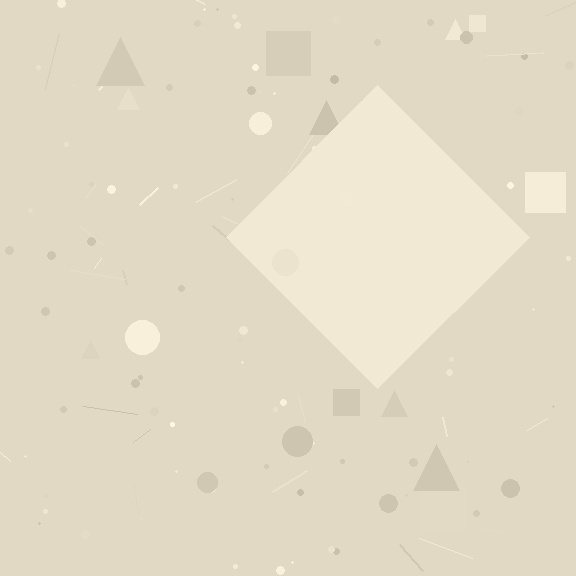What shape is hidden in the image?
A diamond is hidden in the image.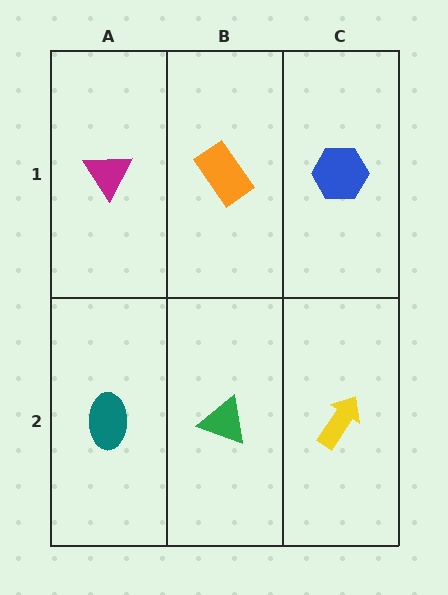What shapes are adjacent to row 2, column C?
A blue hexagon (row 1, column C), a green triangle (row 2, column B).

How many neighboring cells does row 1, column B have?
3.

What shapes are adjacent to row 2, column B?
An orange rectangle (row 1, column B), a teal ellipse (row 2, column A), a yellow arrow (row 2, column C).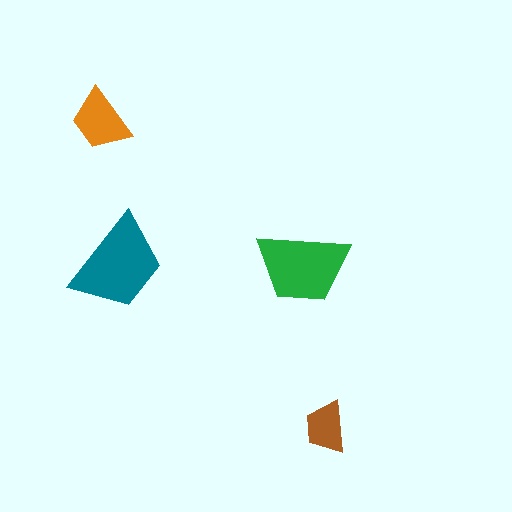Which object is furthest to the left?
The orange trapezoid is leftmost.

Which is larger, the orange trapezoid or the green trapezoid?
The green one.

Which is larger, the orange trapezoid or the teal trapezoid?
The teal one.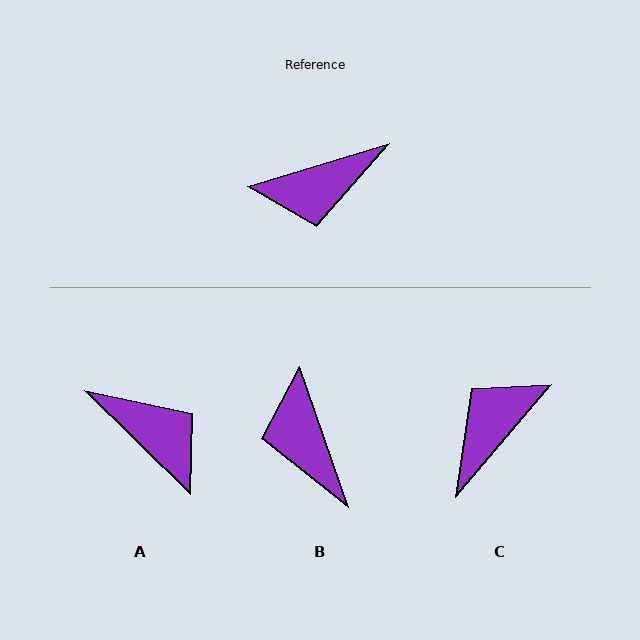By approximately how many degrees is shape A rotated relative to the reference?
Approximately 119 degrees counter-clockwise.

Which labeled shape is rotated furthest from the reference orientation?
C, about 147 degrees away.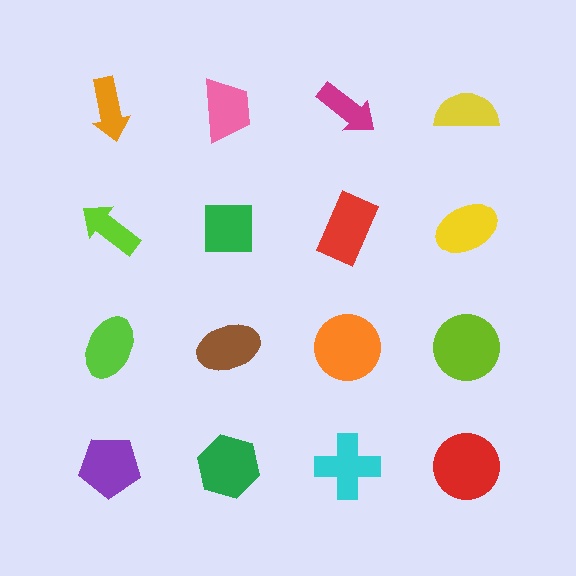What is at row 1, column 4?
A yellow semicircle.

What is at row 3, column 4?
A lime circle.